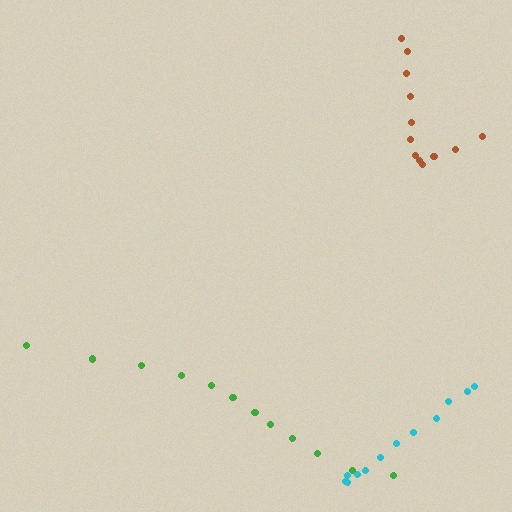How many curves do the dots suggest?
There are 3 distinct paths.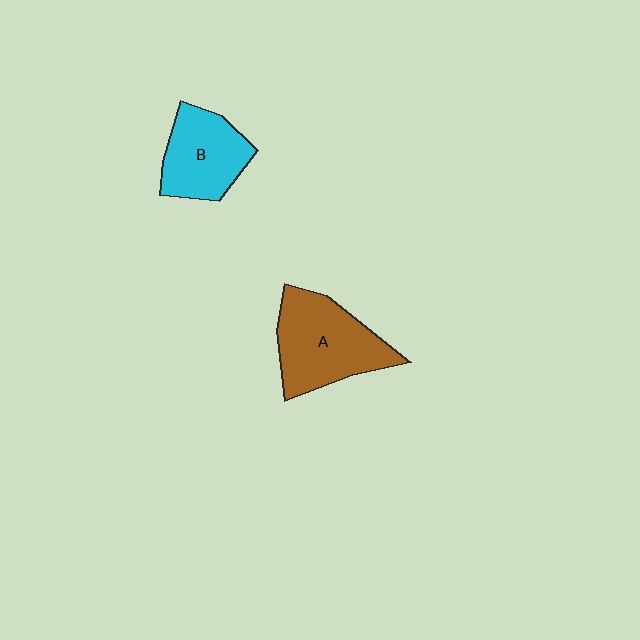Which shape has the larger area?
Shape A (brown).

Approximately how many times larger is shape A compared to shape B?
Approximately 1.3 times.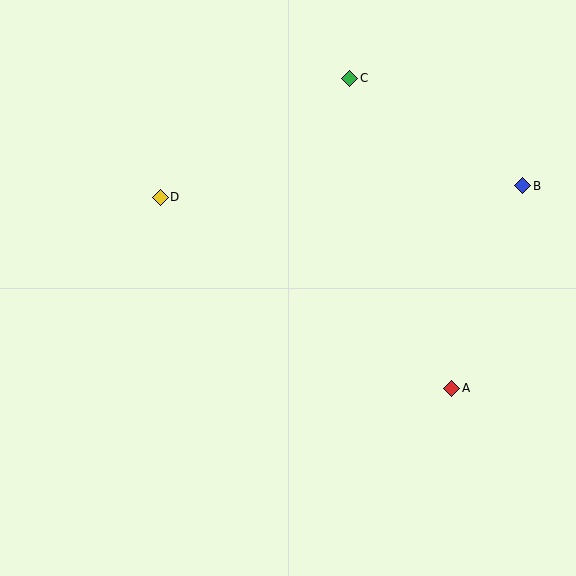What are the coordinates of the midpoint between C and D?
The midpoint between C and D is at (255, 138).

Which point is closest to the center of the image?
Point D at (160, 197) is closest to the center.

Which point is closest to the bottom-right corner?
Point A is closest to the bottom-right corner.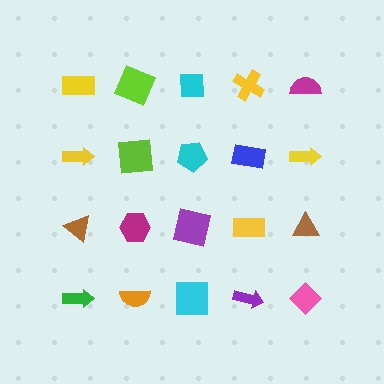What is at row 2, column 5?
A yellow arrow.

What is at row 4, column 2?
An orange semicircle.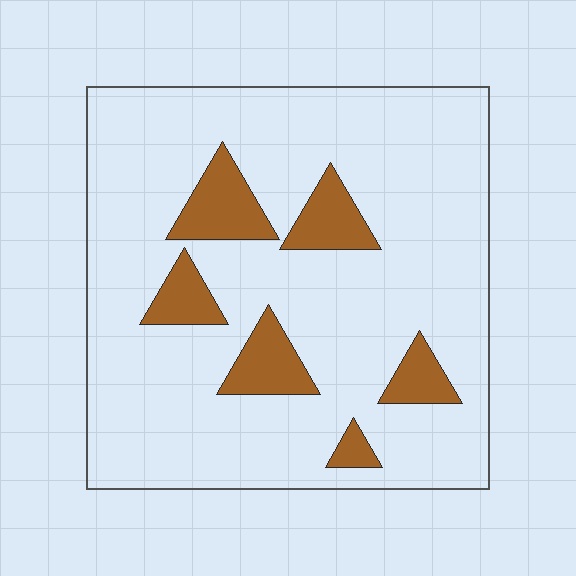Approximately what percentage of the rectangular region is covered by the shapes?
Approximately 15%.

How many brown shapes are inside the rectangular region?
6.